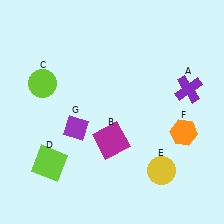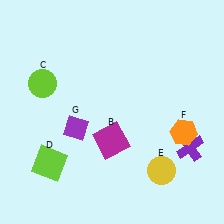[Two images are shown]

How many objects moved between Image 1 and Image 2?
1 object moved between the two images.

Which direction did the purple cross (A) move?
The purple cross (A) moved down.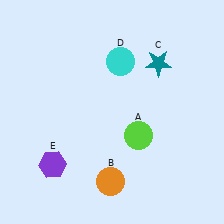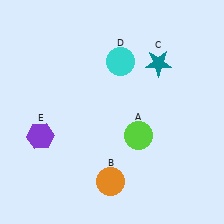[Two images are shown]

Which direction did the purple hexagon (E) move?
The purple hexagon (E) moved up.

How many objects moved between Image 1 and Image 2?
1 object moved between the two images.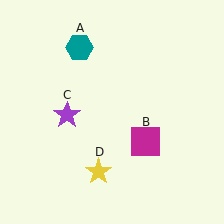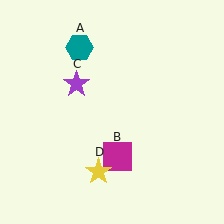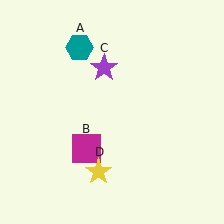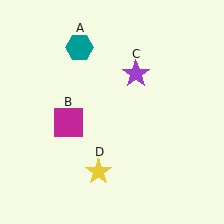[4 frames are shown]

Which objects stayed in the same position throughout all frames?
Teal hexagon (object A) and yellow star (object D) remained stationary.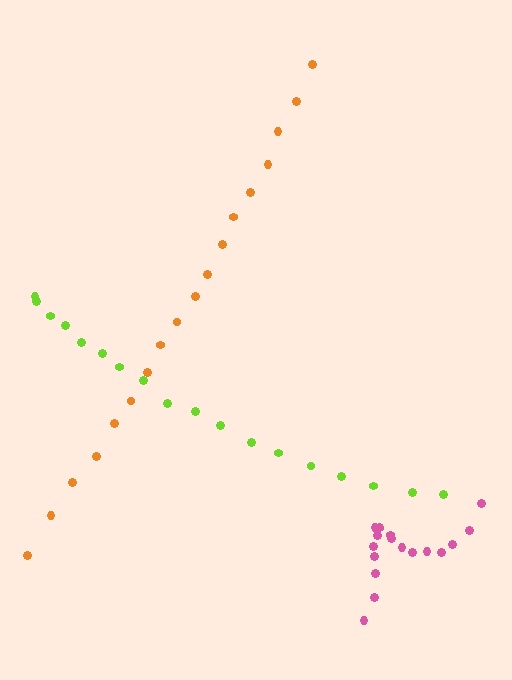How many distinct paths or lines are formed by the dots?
There are 3 distinct paths.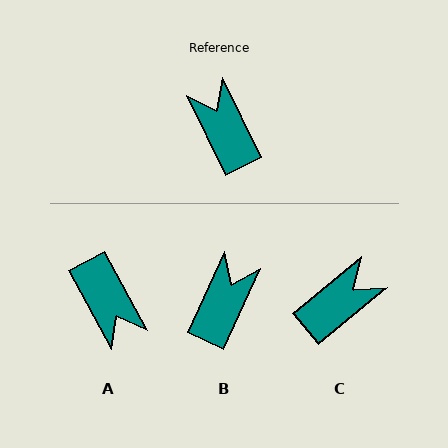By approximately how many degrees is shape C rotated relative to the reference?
Approximately 77 degrees clockwise.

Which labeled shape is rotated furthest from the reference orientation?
A, about 178 degrees away.